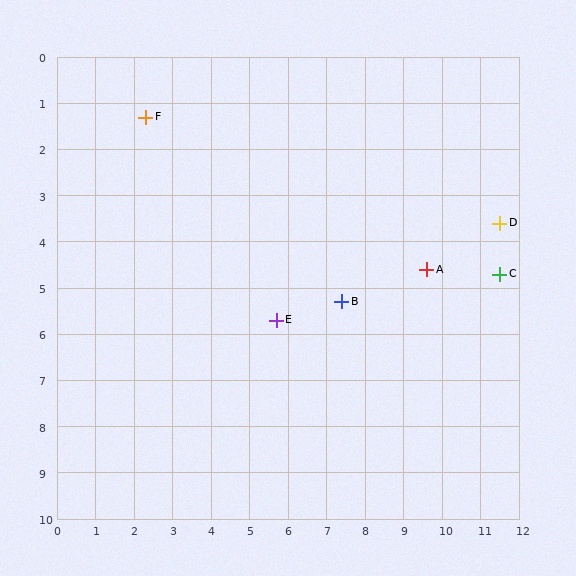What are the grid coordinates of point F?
Point F is at approximately (2.3, 1.3).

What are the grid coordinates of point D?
Point D is at approximately (11.5, 3.6).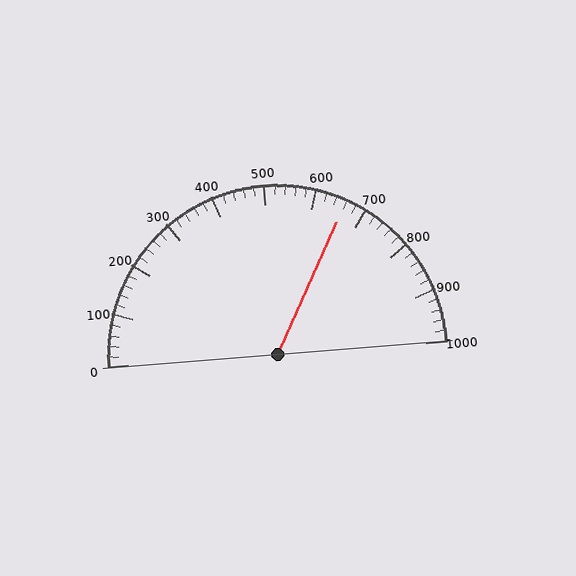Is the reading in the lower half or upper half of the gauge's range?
The reading is in the upper half of the range (0 to 1000).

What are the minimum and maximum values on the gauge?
The gauge ranges from 0 to 1000.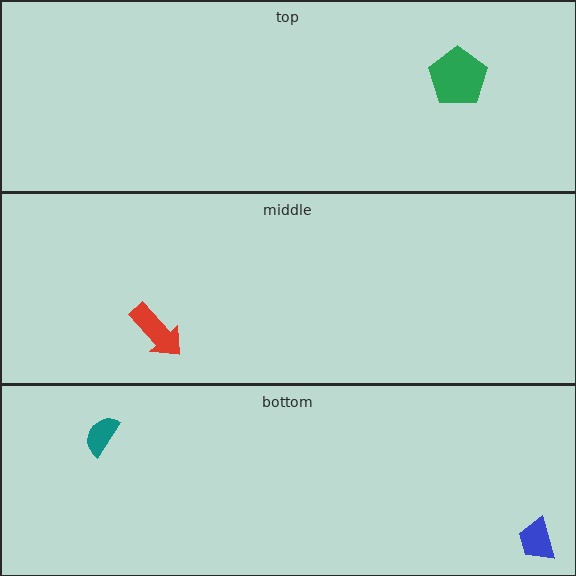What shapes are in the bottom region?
The teal semicircle, the blue trapezoid.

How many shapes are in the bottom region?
2.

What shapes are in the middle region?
The red arrow.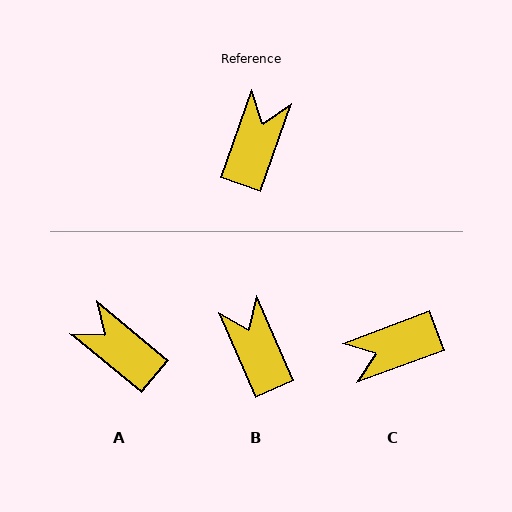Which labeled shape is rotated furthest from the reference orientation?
C, about 130 degrees away.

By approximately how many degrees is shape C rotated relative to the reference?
Approximately 130 degrees counter-clockwise.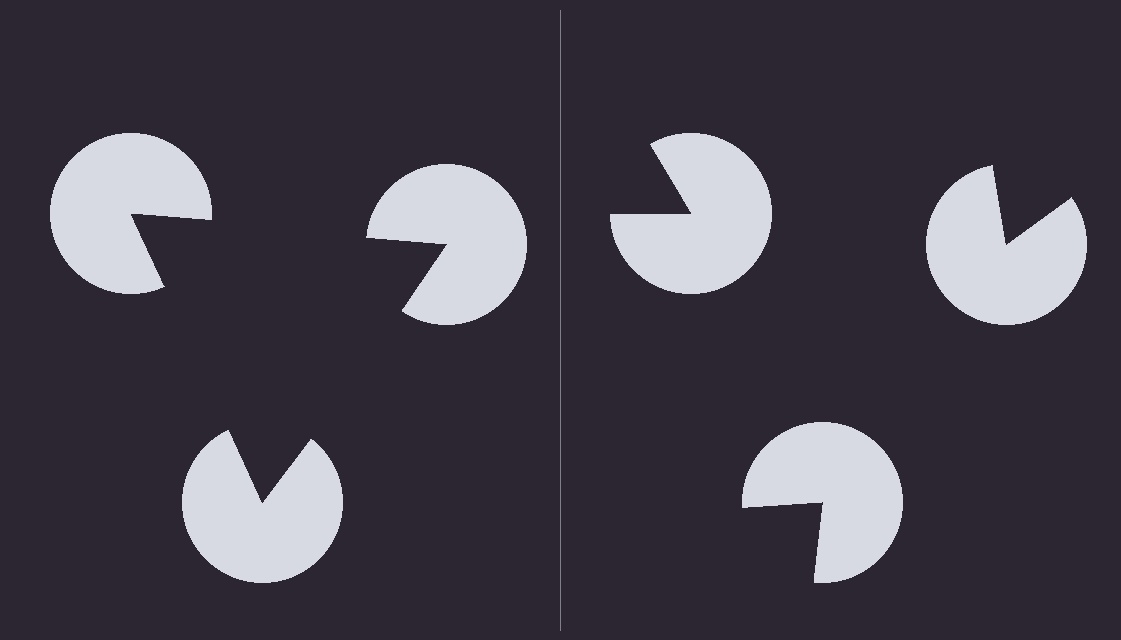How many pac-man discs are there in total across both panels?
6 — 3 on each side.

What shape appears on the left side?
An illusory triangle.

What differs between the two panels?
The pac-man discs are positioned identically on both sides; only the wedge orientations differ. On the left they align to a triangle; on the right they are misaligned.